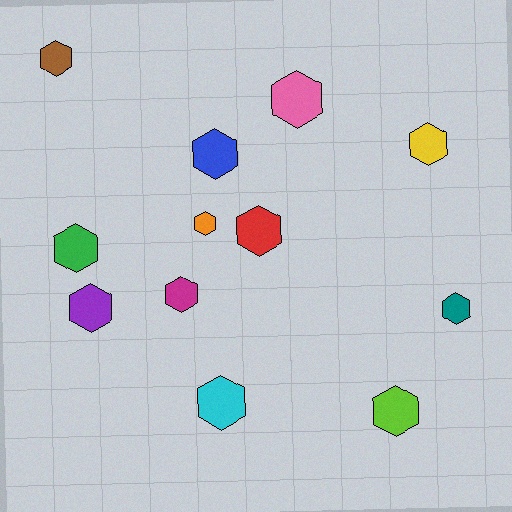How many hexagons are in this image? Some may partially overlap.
There are 12 hexagons.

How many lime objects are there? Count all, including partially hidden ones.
There is 1 lime object.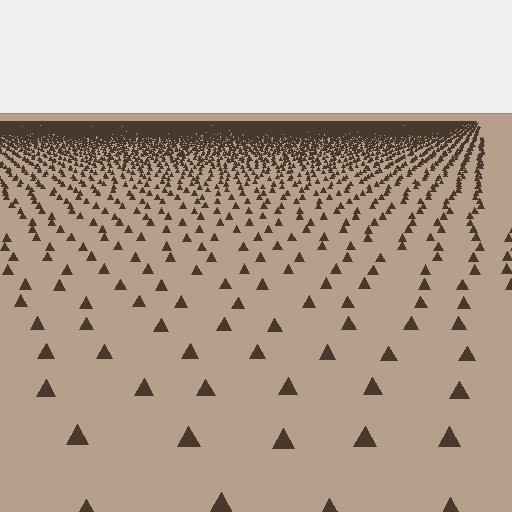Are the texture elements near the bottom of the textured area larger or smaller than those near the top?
Larger. Near the bottom, elements are closer to the viewer and appear at a bigger on-screen size.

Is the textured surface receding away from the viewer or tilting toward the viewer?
The surface is receding away from the viewer. Texture elements get smaller and denser toward the top.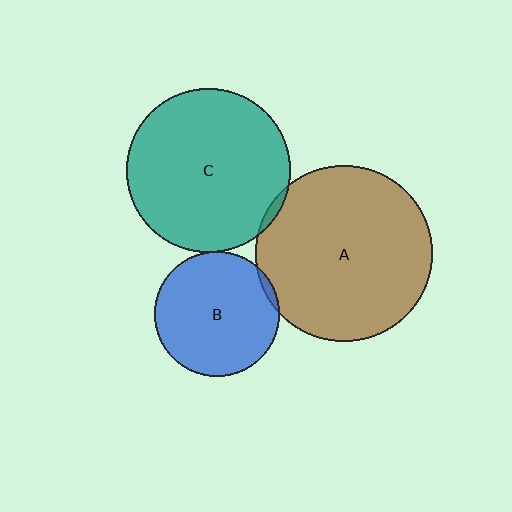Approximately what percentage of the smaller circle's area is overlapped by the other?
Approximately 5%.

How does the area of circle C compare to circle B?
Approximately 1.7 times.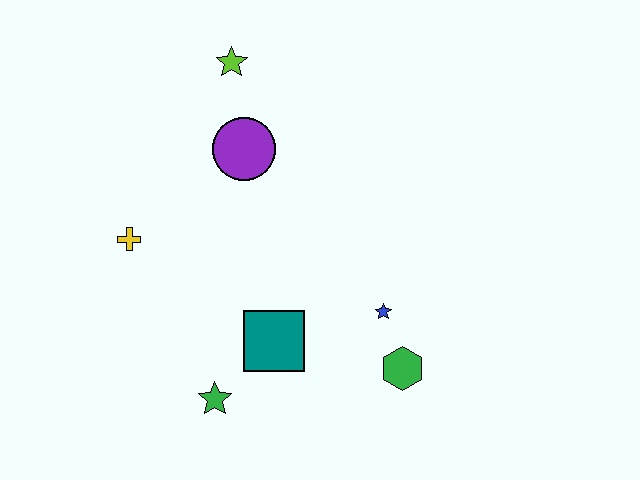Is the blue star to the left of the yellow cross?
No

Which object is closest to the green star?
The teal square is closest to the green star.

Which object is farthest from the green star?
The lime star is farthest from the green star.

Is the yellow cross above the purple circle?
No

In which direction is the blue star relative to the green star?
The blue star is to the right of the green star.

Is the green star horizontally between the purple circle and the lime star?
No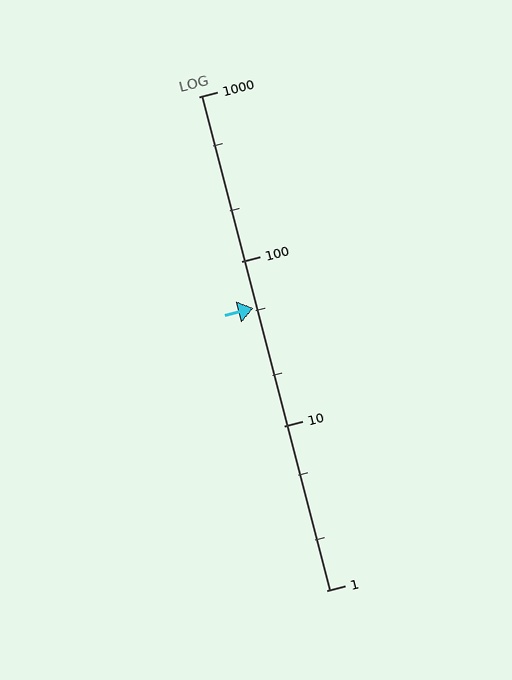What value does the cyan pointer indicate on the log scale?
The pointer indicates approximately 52.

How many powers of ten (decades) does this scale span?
The scale spans 3 decades, from 1 to 1000.